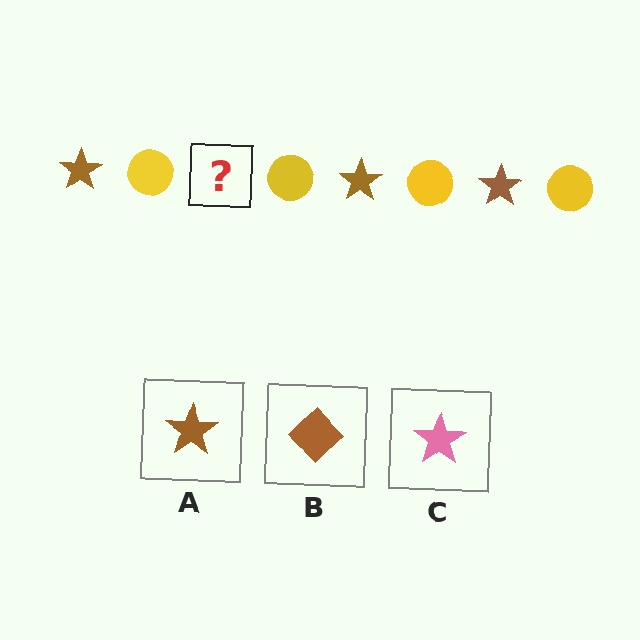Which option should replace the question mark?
Option A.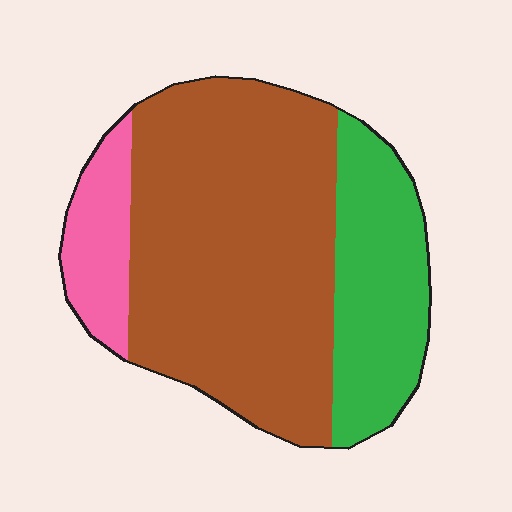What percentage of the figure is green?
Green covers about 25% of the figure.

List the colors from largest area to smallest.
From largest to smallest: brown, green, pink.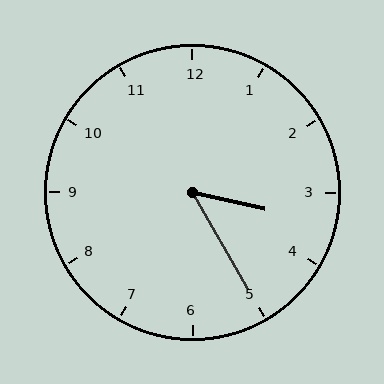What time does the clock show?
3:25.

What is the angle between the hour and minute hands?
Approximately 48 degrees.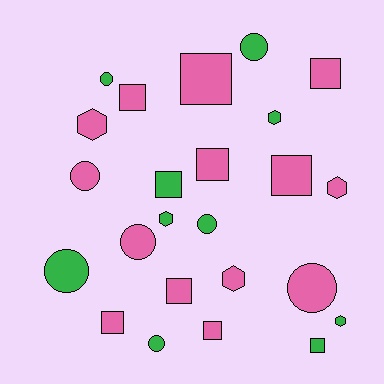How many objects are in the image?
There are 24 objects.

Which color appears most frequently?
Pink, with 14 objects.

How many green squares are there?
There are 2 green squares.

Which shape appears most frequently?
Square, with 10 objects.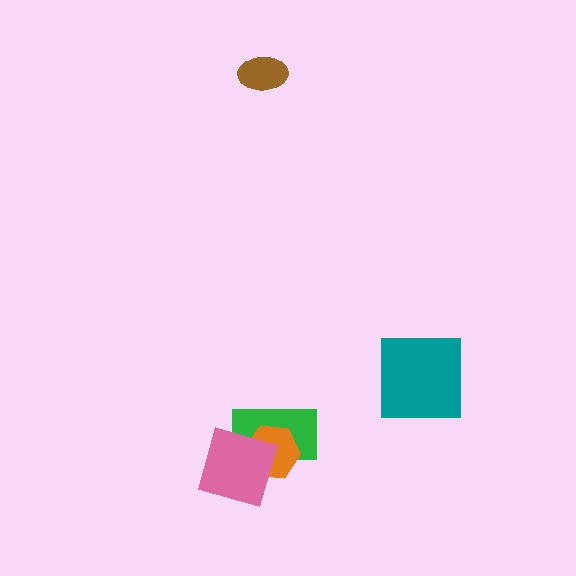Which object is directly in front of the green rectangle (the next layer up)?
The orange hexagon is directly in front of the green rectangle.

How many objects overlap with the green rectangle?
2 objects overlap with the green rectangle.